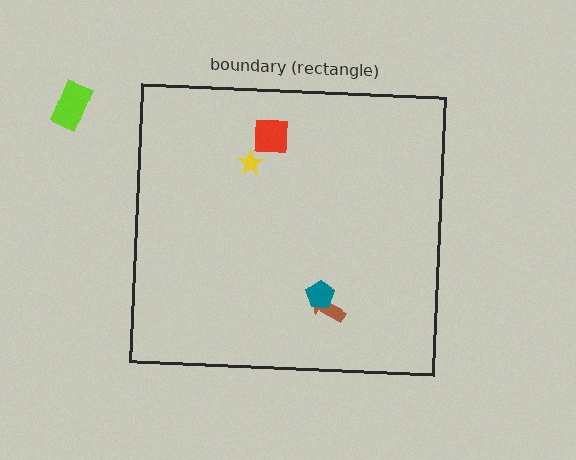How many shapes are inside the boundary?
4 inside, 1 outside.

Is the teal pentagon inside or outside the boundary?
Inside.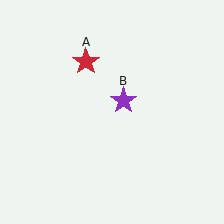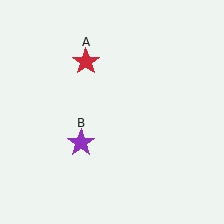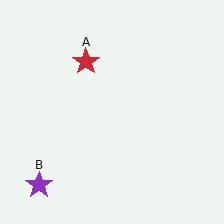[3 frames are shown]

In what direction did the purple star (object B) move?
The purple star (object B) moved down and to the left.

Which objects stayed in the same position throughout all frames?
Red star (object A) remained stationary.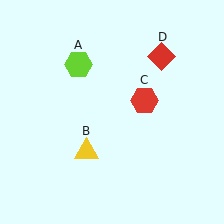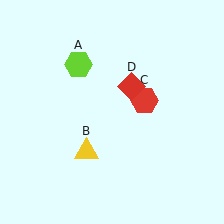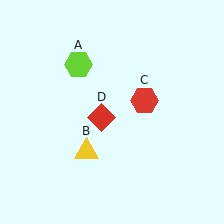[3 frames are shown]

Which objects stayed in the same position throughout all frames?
Lime hexagon (object A) and yellow triangle (object B) and red hexagon (object C) remained stationary.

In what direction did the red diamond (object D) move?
The red diamond (object D) moved down and to the left.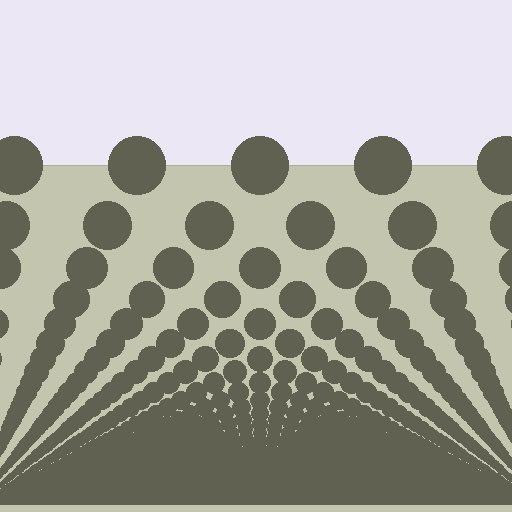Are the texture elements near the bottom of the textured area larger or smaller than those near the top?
Smaller. The gradient is inverted — elements near the bottom are smaller and denser.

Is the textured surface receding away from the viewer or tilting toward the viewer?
The surface appears to tilt toward the viewer. Texture elements get larger and sparser toward the top.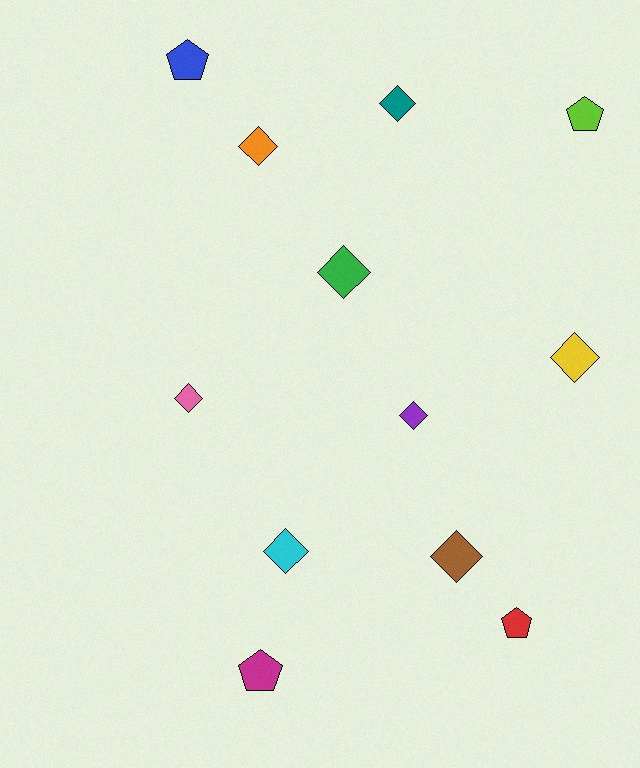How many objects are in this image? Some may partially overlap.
There are 12 objects.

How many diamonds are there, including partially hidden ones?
There are 8 diamonds.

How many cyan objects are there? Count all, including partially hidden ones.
There is 1 cyan object.